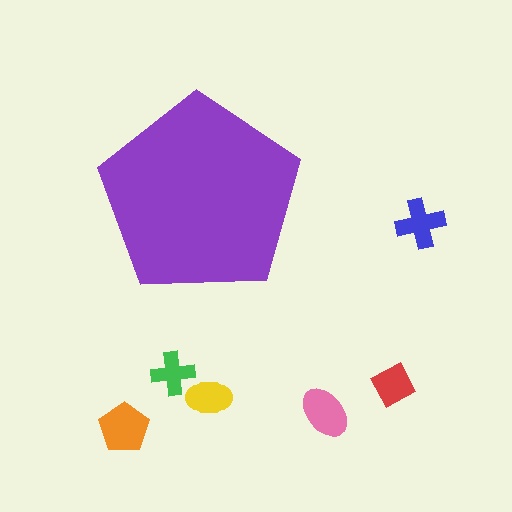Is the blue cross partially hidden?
No, the blue cross is fully visible.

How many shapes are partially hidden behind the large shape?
0 shapes are partially hidden.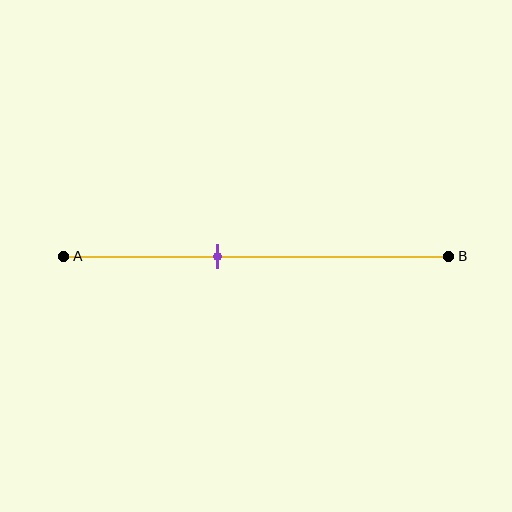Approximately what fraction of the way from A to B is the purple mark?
The purple mark is approximately 40% of the way from A to B.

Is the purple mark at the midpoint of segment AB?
No, the mark is at about 40% from A, not at the 50% midpoint.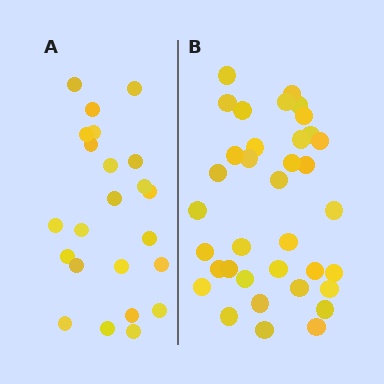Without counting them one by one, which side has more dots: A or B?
Region B (the right region) has more dots.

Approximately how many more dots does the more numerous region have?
Region B has approximately 15 more dots than region A.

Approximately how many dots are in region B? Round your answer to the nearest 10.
About 40 dots. (The exact count is 36, which rounds to 40.)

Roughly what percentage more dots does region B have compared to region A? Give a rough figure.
About 55% more.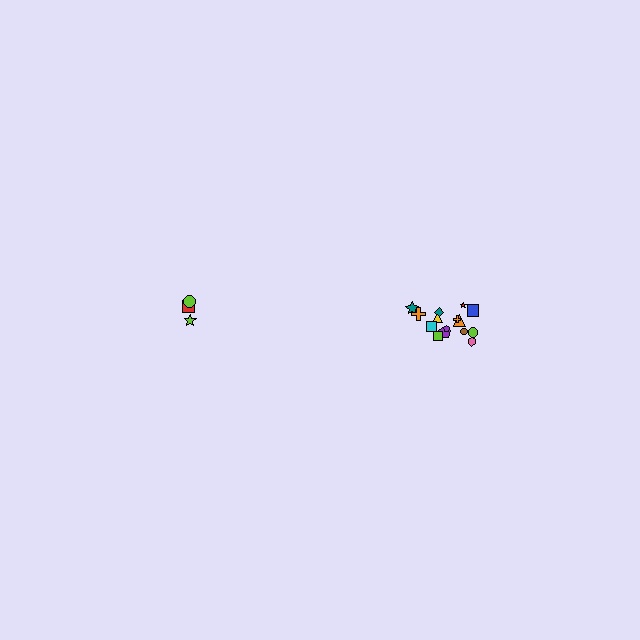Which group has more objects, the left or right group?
The right group.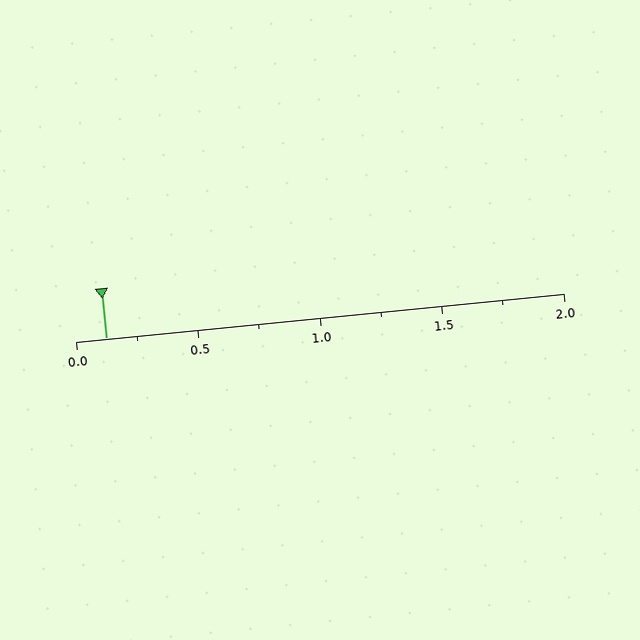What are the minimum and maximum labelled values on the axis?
The axis runs from 0.0 to 2.0.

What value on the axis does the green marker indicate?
The marker indicates approximately 0.12.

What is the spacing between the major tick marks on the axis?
The major ticks are spaced 0.5 apart.